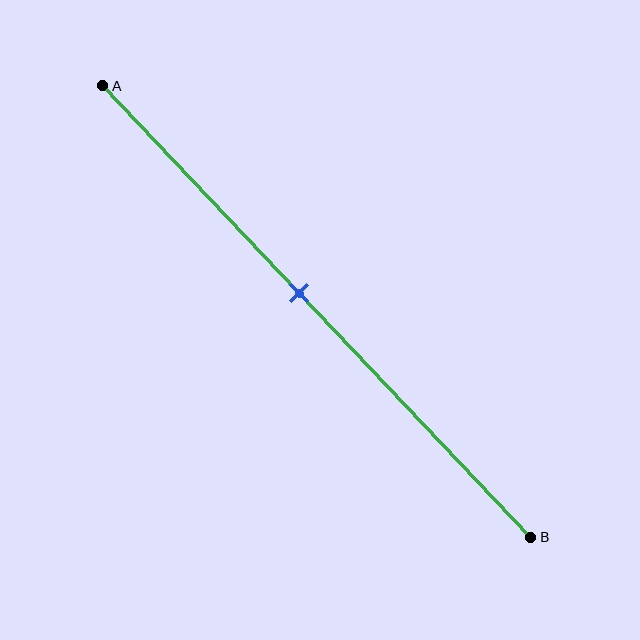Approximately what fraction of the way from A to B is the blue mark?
The blue mark is approximately 45% of the way from A to B.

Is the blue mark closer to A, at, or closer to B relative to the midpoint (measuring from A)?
The blue mark is closer to point A than the midpoint of segment AB.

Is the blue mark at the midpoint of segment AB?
No, the mark is at about 45% from A, not at the 50% midpoint.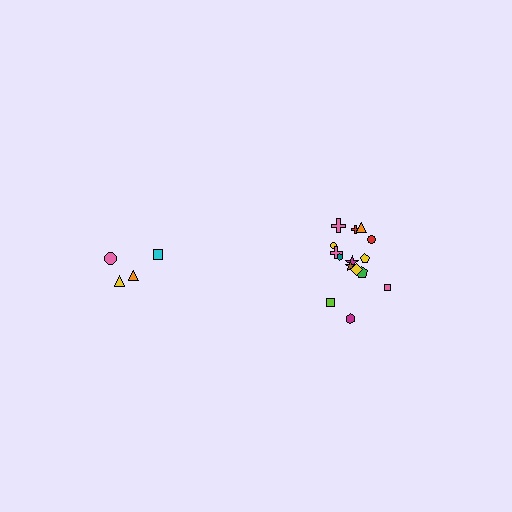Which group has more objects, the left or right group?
The right group.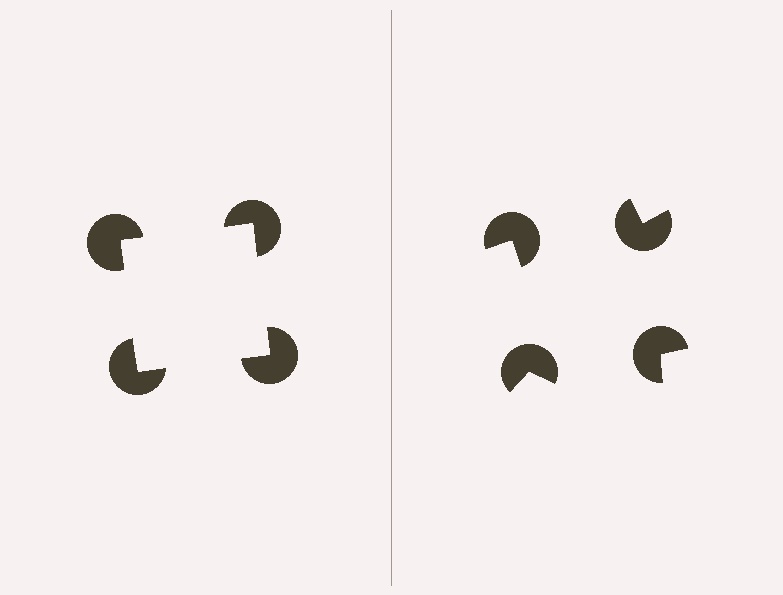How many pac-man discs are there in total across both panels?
8 — 4 on each side.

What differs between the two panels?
The pac-man discs are positioned identically on both sides; only the wedge orientations differ. On the left they align to a square; on the right they are misaligned.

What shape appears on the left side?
An illusory square.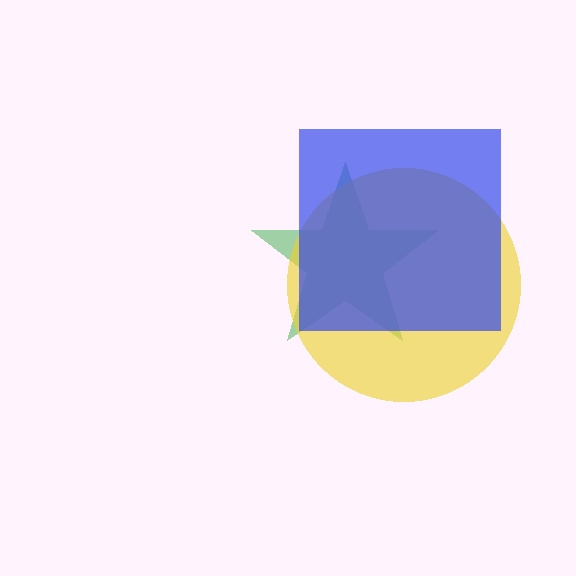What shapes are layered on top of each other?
The layered shapes are: a green star, a yellow circle, a blue square.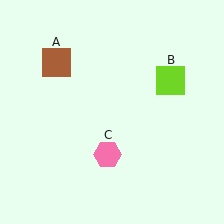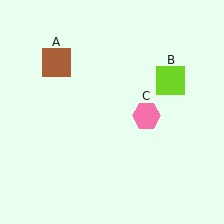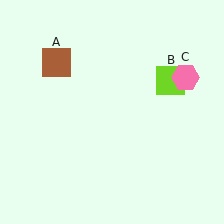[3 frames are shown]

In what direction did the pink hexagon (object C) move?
The pink hexagon (object C) moved up and to the right.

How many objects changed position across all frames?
1 object changed position: pink hexagon (object C).